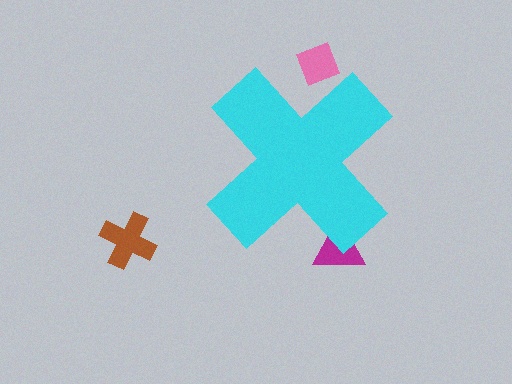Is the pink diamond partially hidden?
Yes, the pink diamond is partially hidden behind the cyan cross.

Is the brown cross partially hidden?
No, the brown cross is fully visible.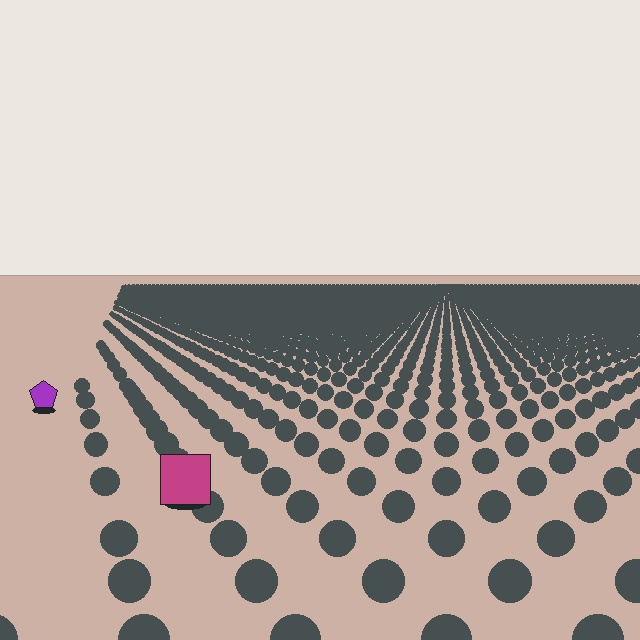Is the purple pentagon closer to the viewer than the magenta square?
No. The magenta square is closer — you can tell from the texture gradient: the ground texture is coarser near it.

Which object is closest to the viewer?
The magenta square is closest. The texture marks near it are larger and more spread out.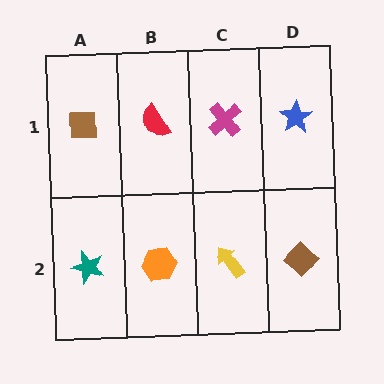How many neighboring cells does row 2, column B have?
3.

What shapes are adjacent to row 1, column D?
A brown diamond (row 2, column D), a magenta cross (row 1, column C).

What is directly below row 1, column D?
A brown diamond.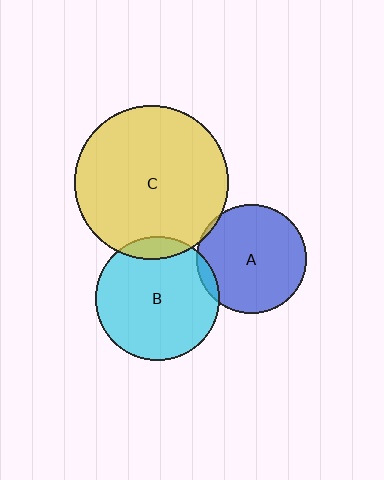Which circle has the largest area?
Circle C (yellow).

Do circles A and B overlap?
Yes.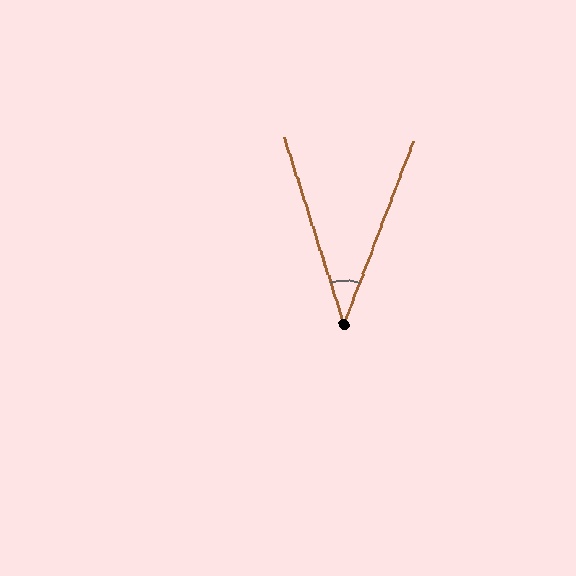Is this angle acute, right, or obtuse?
It is acute.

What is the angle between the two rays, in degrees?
Approximately 38 degrees.